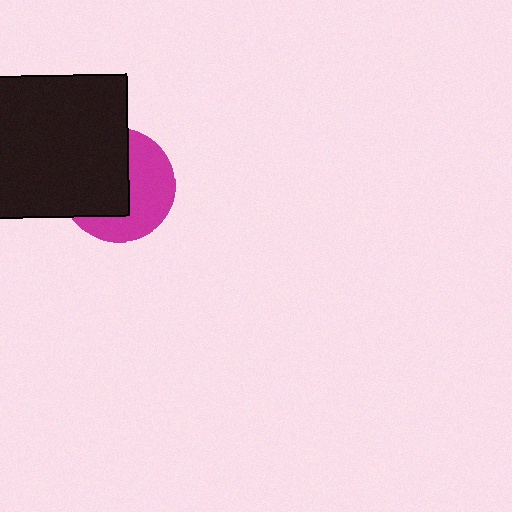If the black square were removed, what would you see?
You would see the complete magenta circle.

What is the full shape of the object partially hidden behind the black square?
The partially hidden object is a magenta circle.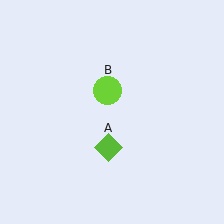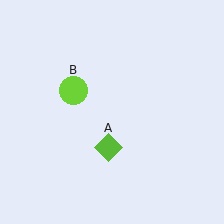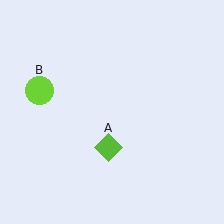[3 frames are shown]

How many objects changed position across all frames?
1 object changed position: lime circle (object B).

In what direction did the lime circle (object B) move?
The lime circle (object B) moved left.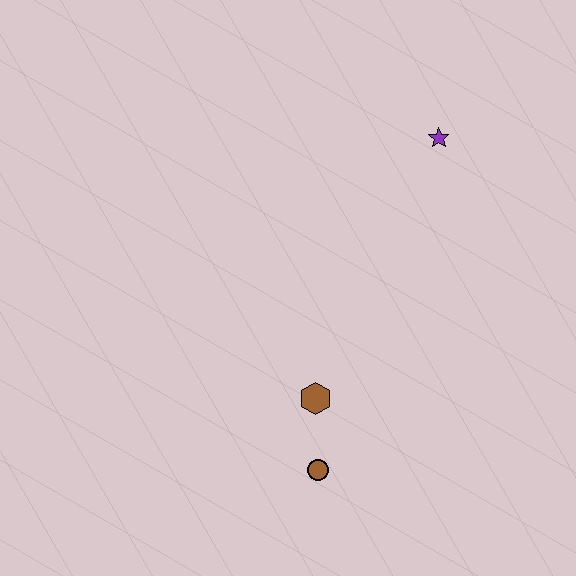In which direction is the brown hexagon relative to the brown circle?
The brown hexagon is above the brown circle.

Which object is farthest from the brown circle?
The purple star is farthest from the brown circle.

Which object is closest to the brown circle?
The brown hexagon is closest to the brown circle.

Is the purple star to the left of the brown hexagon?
No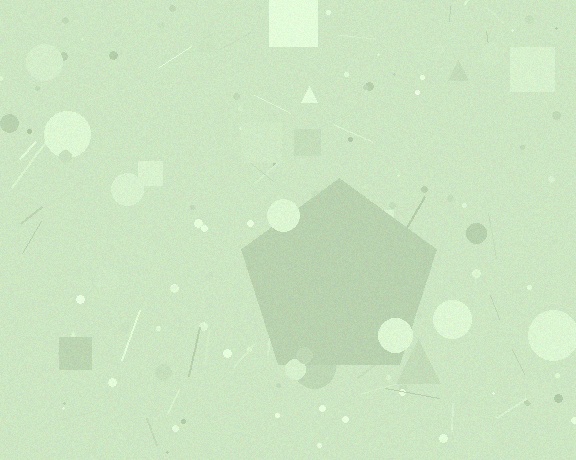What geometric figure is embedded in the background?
A pentagon is embedded in the background.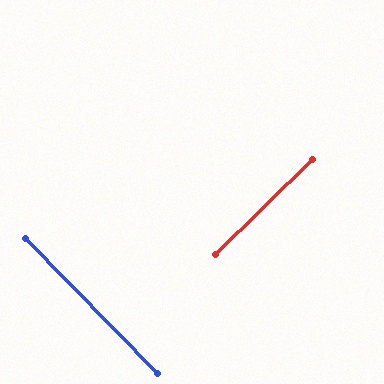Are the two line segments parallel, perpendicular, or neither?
Perpendicular — they meet at approximately 90°.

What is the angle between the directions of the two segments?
Approximately 90 degrees.